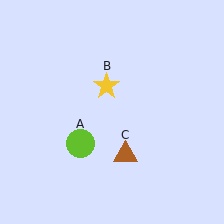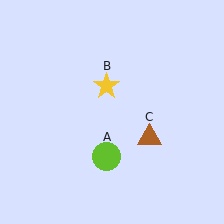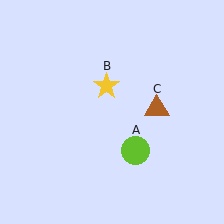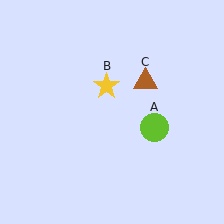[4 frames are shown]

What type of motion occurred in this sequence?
The lime circle (object A), brown triangle (object C) rotated counterclockwise around the center of the scene.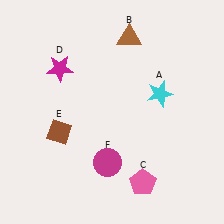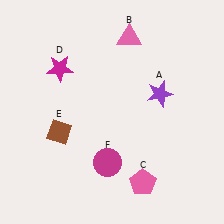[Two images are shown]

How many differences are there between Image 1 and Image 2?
There are 2 differences between the two images.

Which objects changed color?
A changed from cyan to purple. B changed from brown to pink.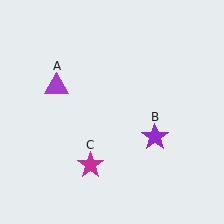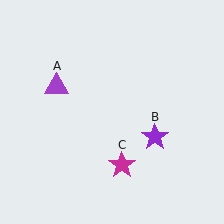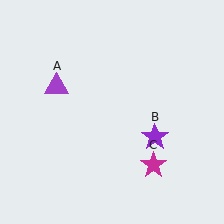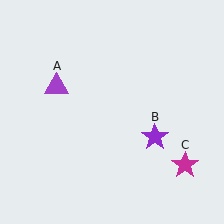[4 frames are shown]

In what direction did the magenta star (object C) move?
The magenta star (object C) moved right.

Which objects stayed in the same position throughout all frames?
Purple triangle (object A) and purple star (object B) remained stationary.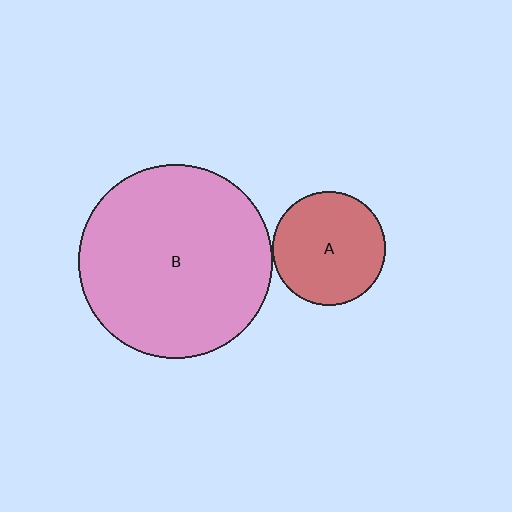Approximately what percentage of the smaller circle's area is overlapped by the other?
Approximately 5%.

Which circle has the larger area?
Circle B (pink).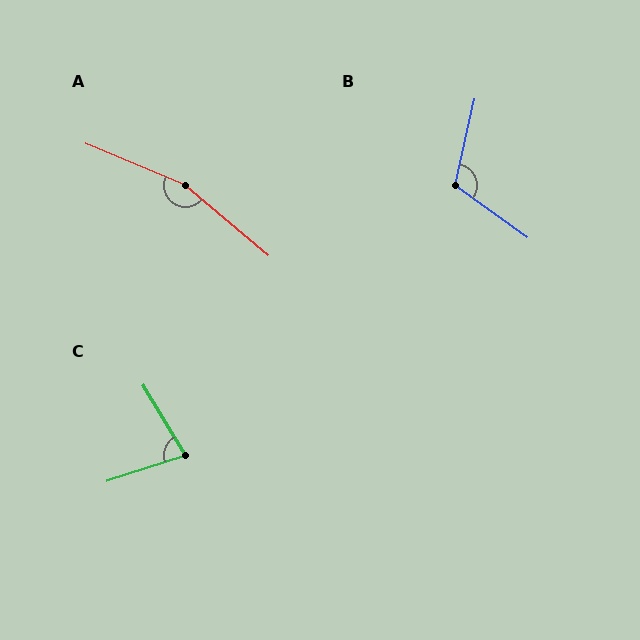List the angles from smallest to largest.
C (77°), B (113°), A (162°).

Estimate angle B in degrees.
Approximately 113 degrees.